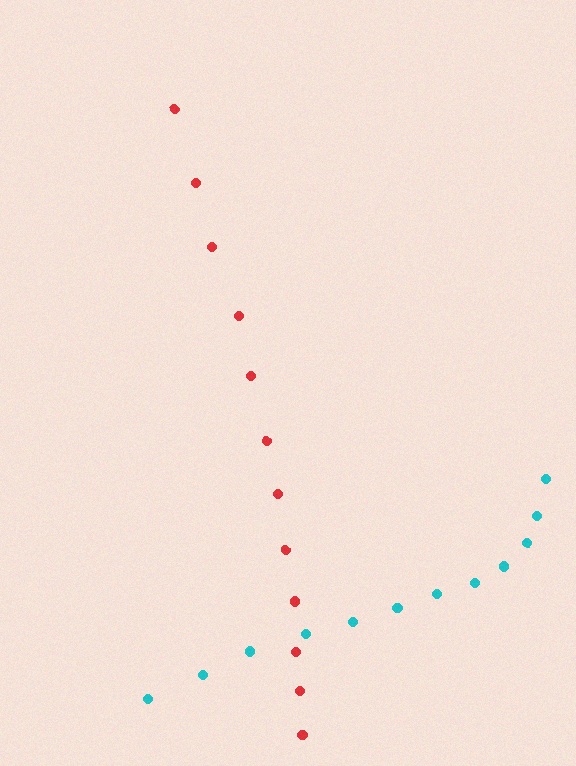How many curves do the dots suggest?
There are 2 distinct paths.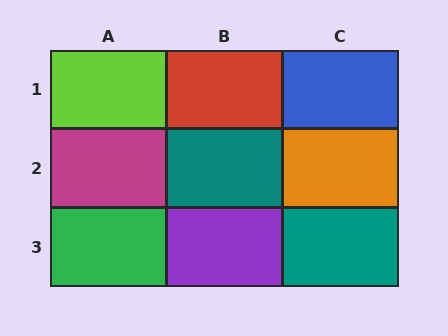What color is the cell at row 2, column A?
Magenta.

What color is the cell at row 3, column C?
Teal.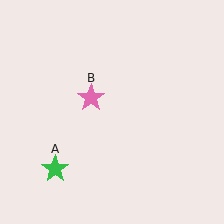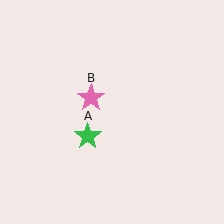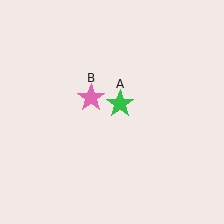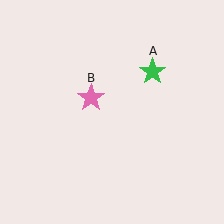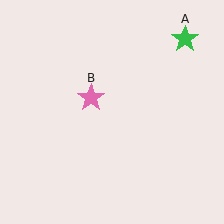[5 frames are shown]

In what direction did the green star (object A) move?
The green star (object A) moved up and to the right.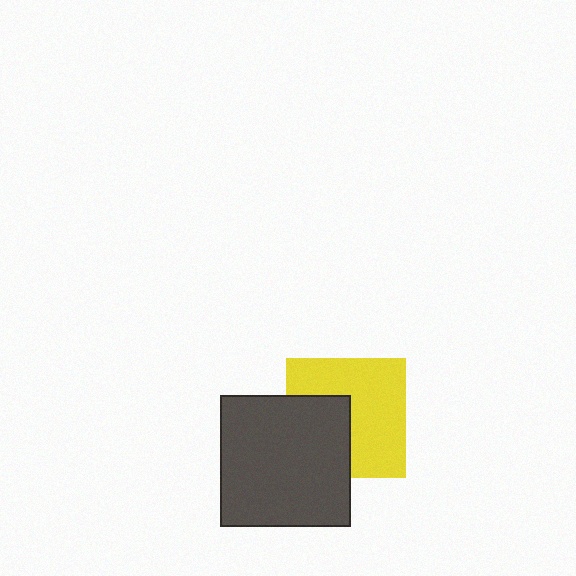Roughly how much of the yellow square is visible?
About half of it is visible (roughly 62%).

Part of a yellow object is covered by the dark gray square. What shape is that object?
It is a square.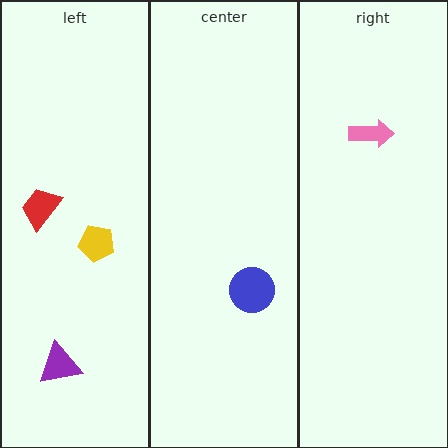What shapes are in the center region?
The blue circle.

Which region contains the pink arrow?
The right region.